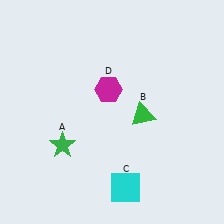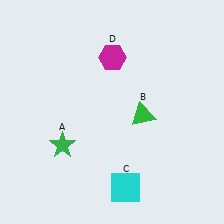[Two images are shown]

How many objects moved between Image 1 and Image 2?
1 object moved between the two images.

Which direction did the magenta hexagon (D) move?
The magenta hexagon (D) moved up.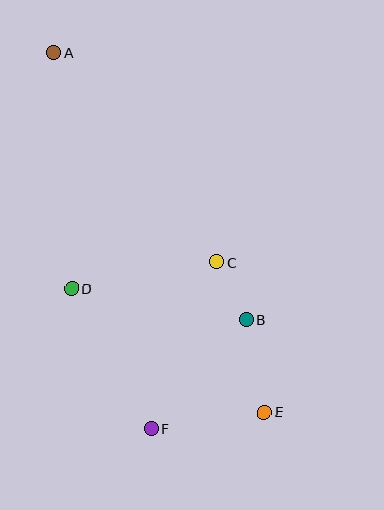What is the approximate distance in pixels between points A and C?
The distance between A and C is approximately 265 pixels.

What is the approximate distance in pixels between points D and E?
The distance between D and E is approximately 228 pixels.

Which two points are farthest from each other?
Points A and E are farthest from each other.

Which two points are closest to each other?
Points B and C are closest to each other.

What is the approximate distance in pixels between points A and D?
The distance between A and D is approximately 237 pixels.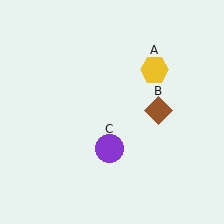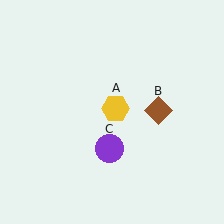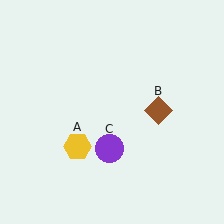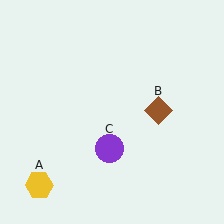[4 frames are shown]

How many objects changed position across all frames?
1 object changed position: yellow hexagon (object A).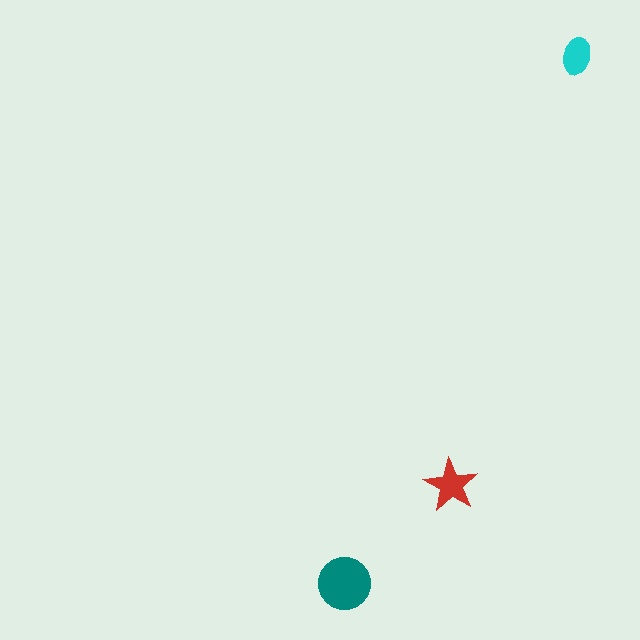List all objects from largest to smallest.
The teal circle, the red star, the cyan ellipse.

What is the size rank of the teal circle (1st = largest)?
1st.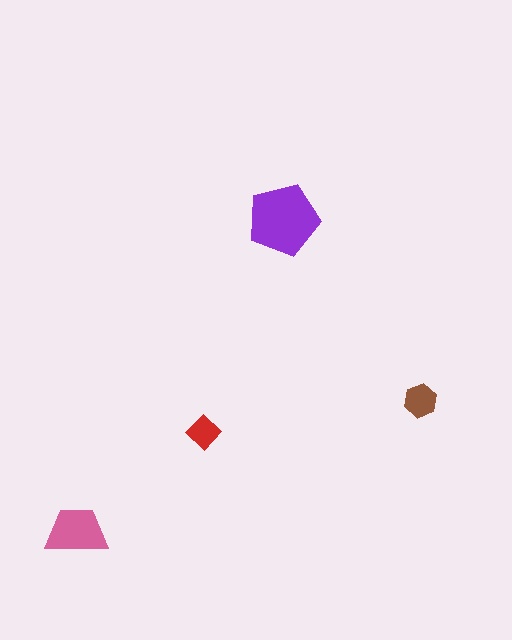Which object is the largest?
The purple pentagon.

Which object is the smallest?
The red diamond.